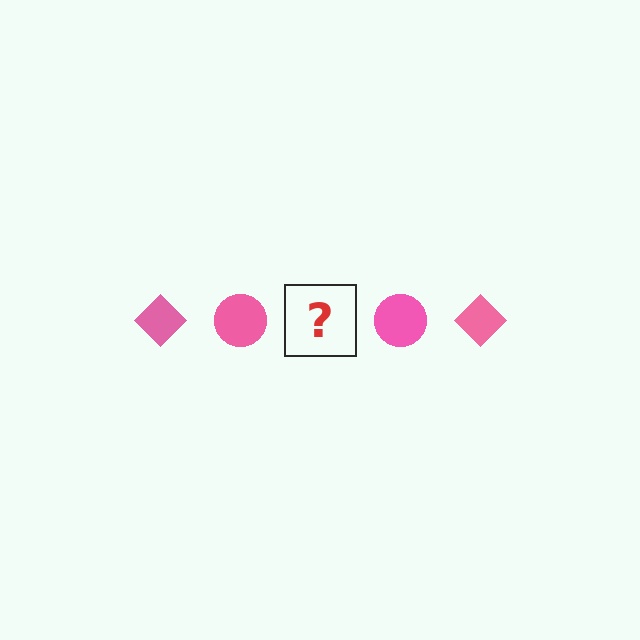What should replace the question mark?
The question mark should be replaced with a pink diamond.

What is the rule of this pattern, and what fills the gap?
The rule is that the pattern cycles through diamond, circle shapes in pink. The gap should be filled with a pink diamond.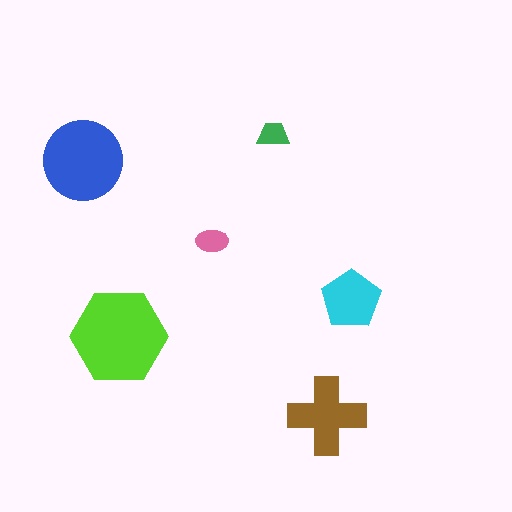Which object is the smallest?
The green trapezoid.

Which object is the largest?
The lime hexagon.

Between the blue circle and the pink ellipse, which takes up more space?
The blue circle.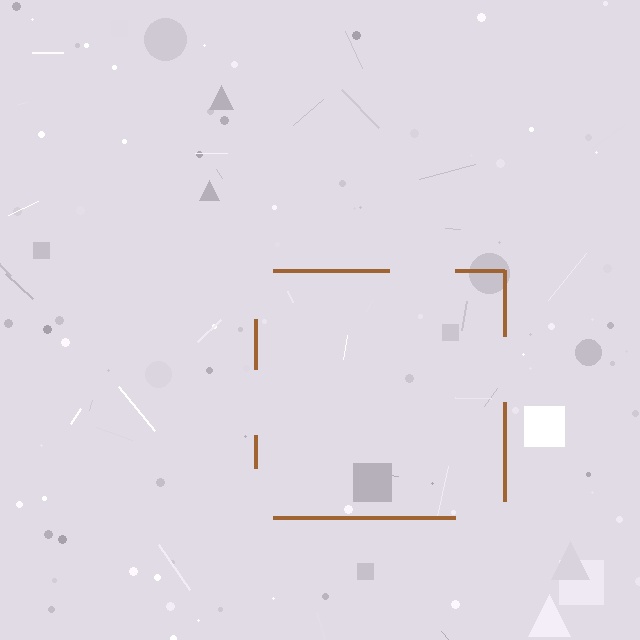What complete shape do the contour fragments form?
The contour fragments form a square.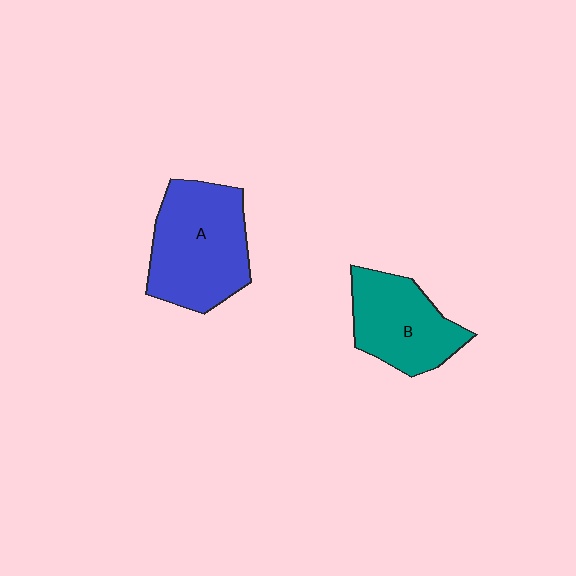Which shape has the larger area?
Shape A (blue).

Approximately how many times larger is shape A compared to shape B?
Approximately 1.3 times.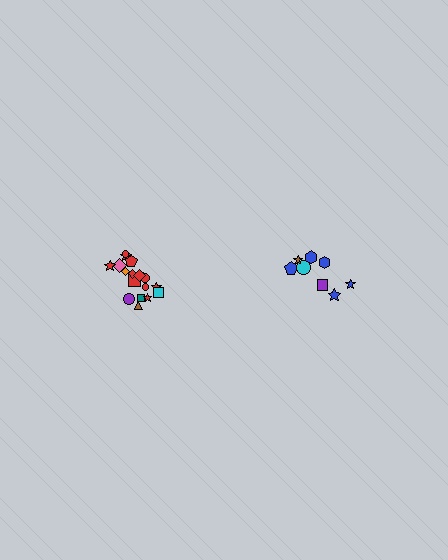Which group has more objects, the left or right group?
The left group.